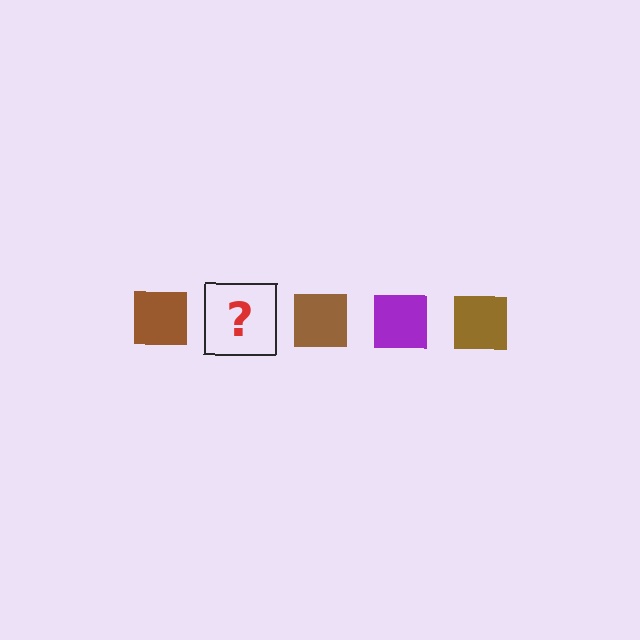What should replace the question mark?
The question mark should be replaced with a purple square.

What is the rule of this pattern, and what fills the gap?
The rule is that the pattern cycles through brown, purple squares. The gap should be filled with a purple square.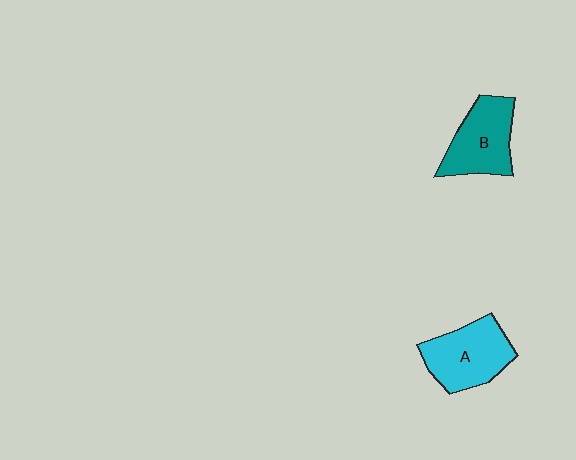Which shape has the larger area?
Shape A (cyan).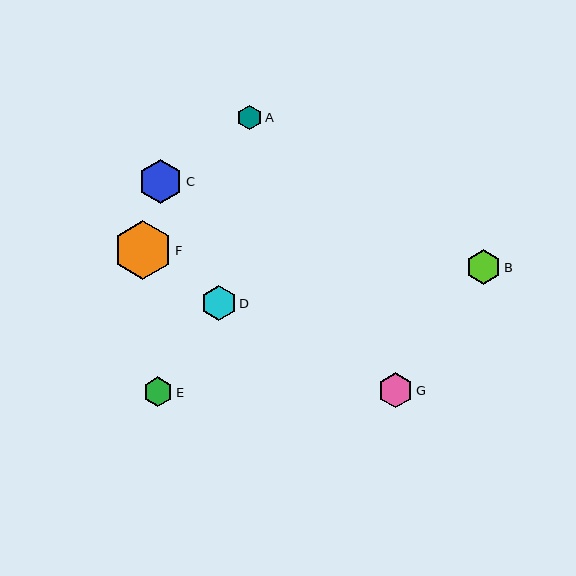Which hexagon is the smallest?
Hexagon A is the smallest with a size of approximately 25 pixels.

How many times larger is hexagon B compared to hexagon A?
Hexagon B is approximately 1.4 times the size of hexagon A.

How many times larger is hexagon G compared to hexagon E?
Hexagon G is approximately 1.2 times the size of hexagon E.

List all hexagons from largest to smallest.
From largest to smallest: F, C, G, D, B, E, A.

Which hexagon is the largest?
Hexagon F is the largest with a size of approximately 59 pixels.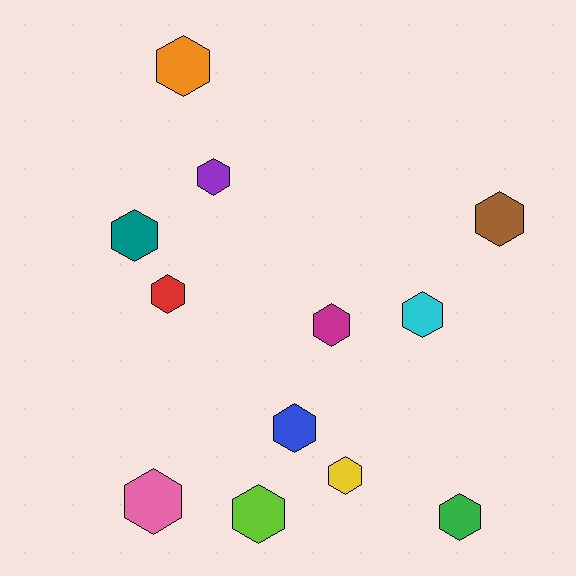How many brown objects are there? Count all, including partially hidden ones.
There is 1 brown object.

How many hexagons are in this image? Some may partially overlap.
There are 12 hexagons.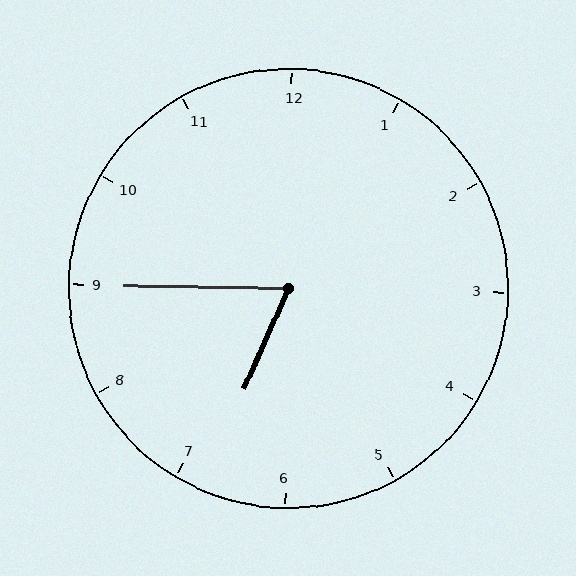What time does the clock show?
6:45.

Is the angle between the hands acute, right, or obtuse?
It is acute.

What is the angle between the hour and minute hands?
Approximately 68 degrees.